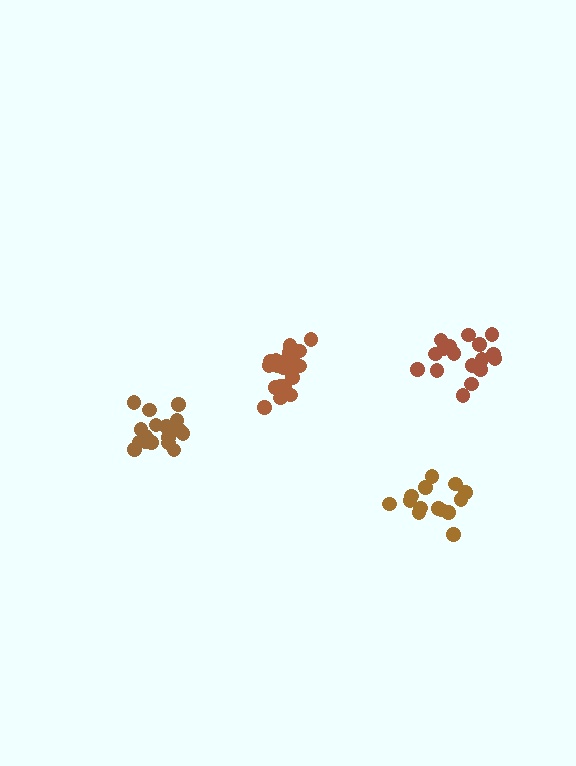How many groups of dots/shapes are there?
There are 4 groups.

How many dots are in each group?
Group 1: 19 dots, Group 2: 17 dots, Group 3: 14 dots, Group 4: 17 dots (67 total).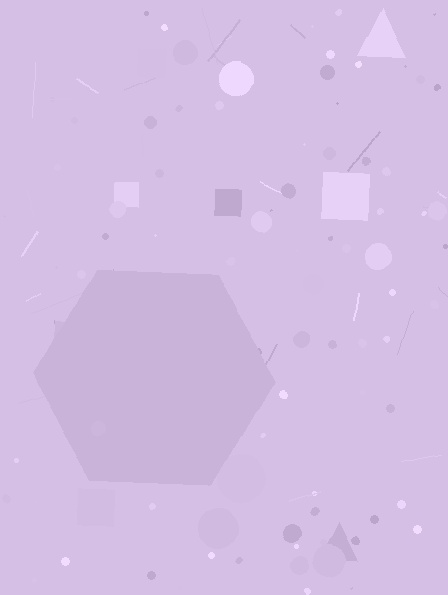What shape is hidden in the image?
A hexagon is hidden in the image.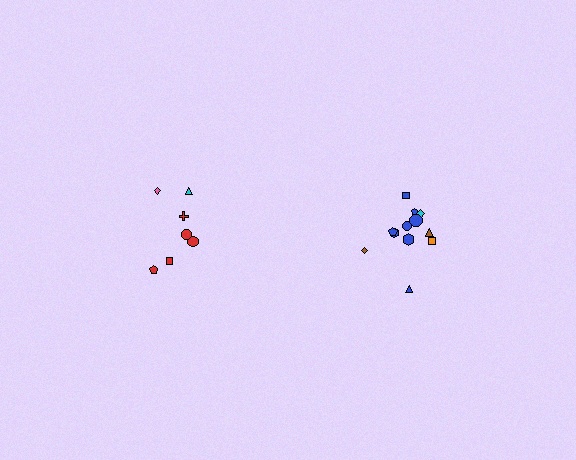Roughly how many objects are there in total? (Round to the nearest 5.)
Roughly 20 objects in total.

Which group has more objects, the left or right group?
The right group.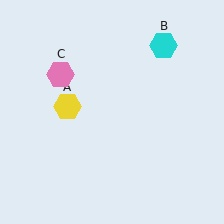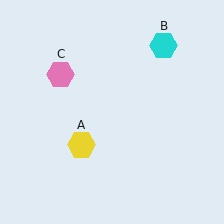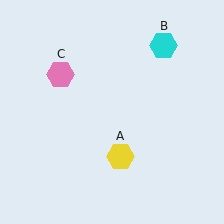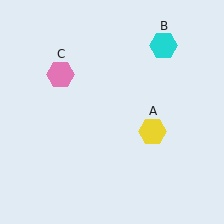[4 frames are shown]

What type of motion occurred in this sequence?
The yellow hexagon (object A) rotated counterclockwise around the center of the scene.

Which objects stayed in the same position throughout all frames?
Cyan hexagon (object B) and pink hexagon (object C) remained stationary.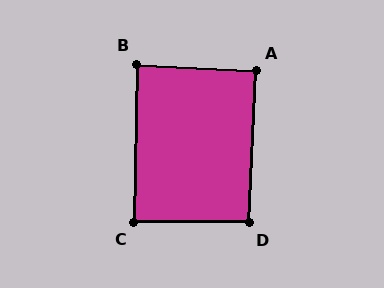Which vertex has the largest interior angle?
D, at approximately 92 degrees.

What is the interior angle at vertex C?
Approximately 90 degrees (approximately right).